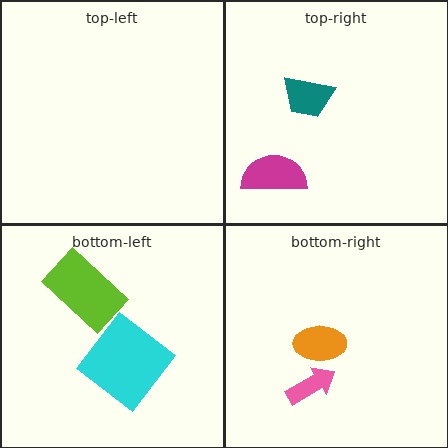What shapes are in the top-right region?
The magenta semicircle, the teal trapezoid.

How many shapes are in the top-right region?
2.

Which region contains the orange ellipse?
The bottom-right region.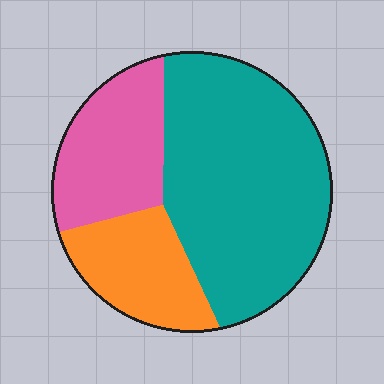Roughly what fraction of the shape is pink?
Pink covers about 25% of the shape.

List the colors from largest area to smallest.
From largest to smallest: teal, pink, orange.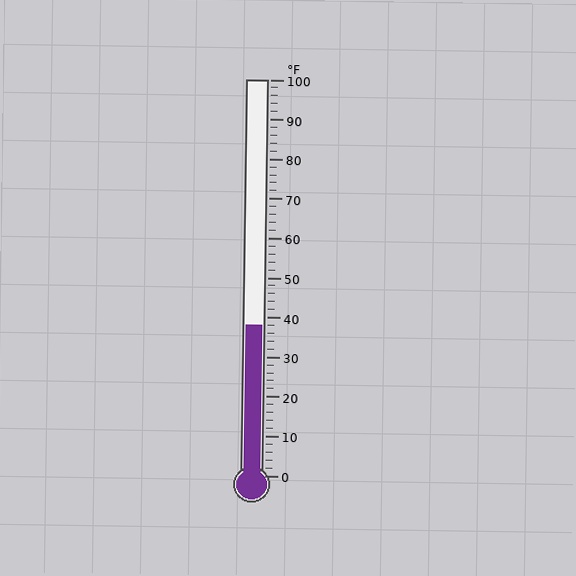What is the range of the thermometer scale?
The thermometer scale ranges from 0°F to 100°F.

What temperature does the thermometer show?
The thermometer shows approximately 38°F.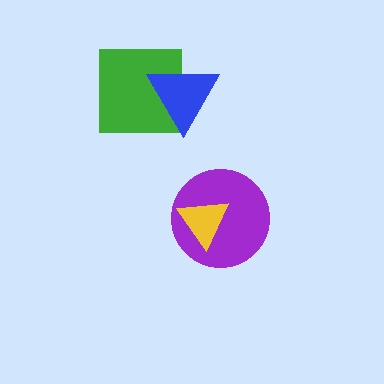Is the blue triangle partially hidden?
No, no other shape covers it.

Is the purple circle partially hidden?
Yes, it is partially covered by another shape.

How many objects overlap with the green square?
1 object overlaps with the green square.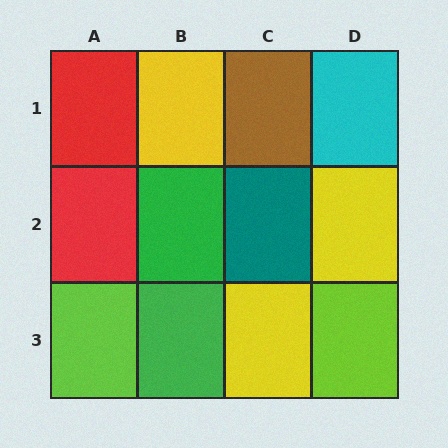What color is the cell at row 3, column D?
Lime.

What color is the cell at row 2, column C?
Teal.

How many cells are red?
2 cells are red.